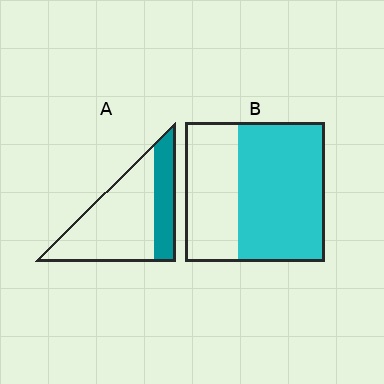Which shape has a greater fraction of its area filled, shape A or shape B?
Shape B.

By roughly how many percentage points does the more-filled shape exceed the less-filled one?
By roughly 35 percentage points (B over A).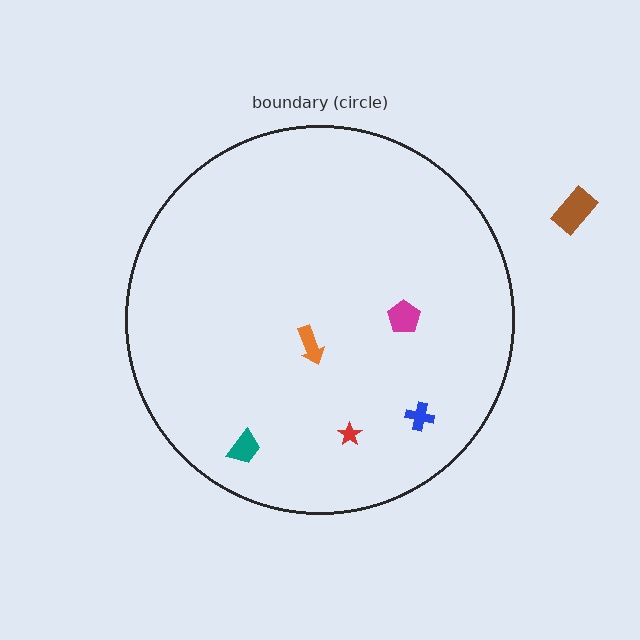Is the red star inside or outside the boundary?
Inside.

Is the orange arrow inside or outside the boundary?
Inside.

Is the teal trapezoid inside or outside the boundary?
Inside.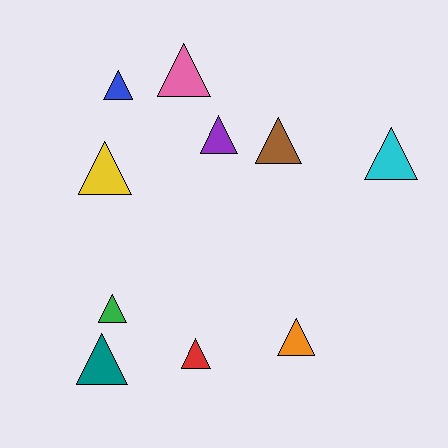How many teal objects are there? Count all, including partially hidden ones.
There is 1 teal object.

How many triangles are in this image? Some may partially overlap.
There are 10 triangles.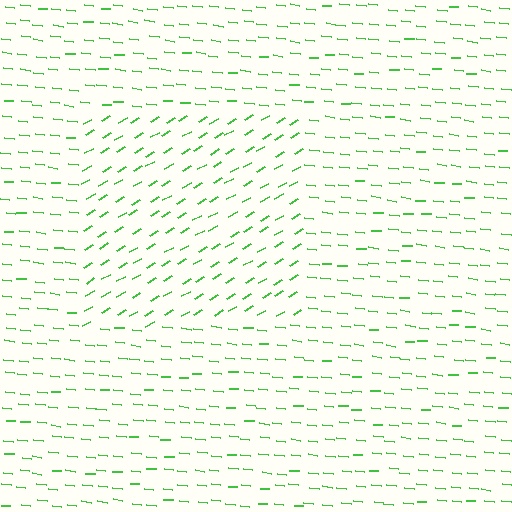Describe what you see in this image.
The image is filled with small green line segments. A rectangle region in the image has lines oriented differently from the surrounding lines, creating a visible texture boundary.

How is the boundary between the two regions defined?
The boundary is defined purely by a change in line orientation (approximately 36 degrees difference). All lines are the same color and thickness.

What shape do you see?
I see a rectangle.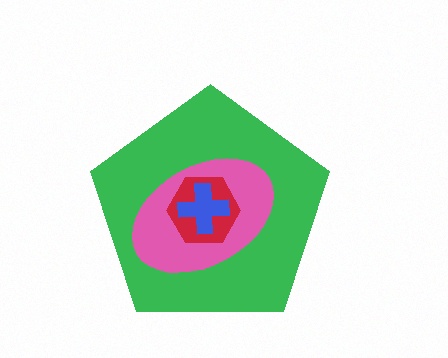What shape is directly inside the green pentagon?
The pink ellipse.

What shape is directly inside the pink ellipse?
The red hexagon.